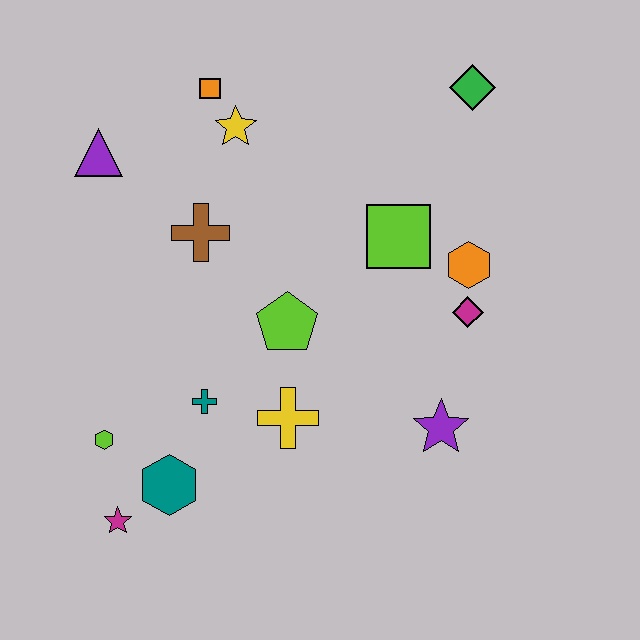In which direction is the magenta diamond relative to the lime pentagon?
The magenta diamond is to the right of the lime pentagon.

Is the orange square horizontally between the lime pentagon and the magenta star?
Yes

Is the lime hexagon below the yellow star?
Yes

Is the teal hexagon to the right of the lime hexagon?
Yes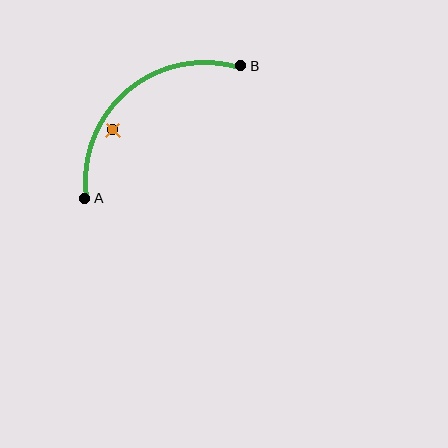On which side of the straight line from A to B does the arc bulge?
The arc bulges above and to the left of the straight line connecting A and B.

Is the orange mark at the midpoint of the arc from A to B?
No — the orange mark does not lie on the arc at all. It sits slightly inside the curve.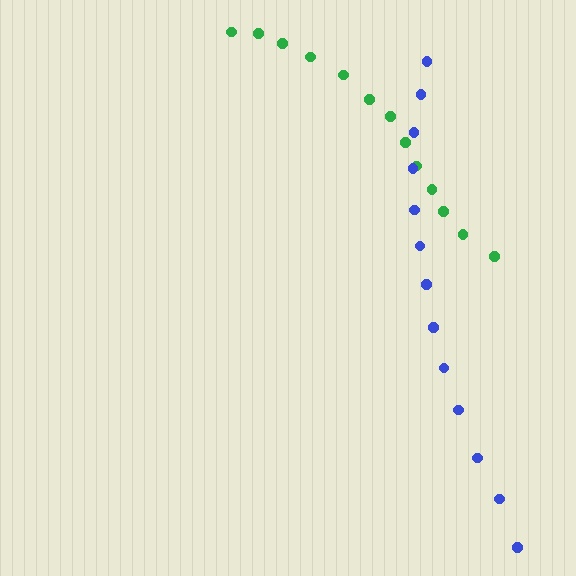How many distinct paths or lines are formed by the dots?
There are 2 distinct paths.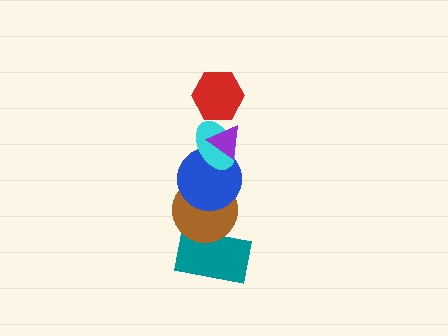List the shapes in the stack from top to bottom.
From top to bottom: the red hexagon, the purple triangle, the cyan ellipse, the blue circle, the brown circle, the teal rectangle.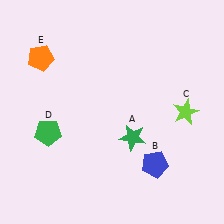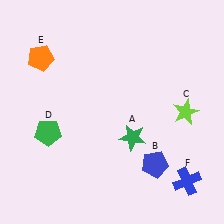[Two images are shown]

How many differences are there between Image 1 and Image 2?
There is 1 difference between the two images.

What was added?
A blue cross (F) was added in Image 2.